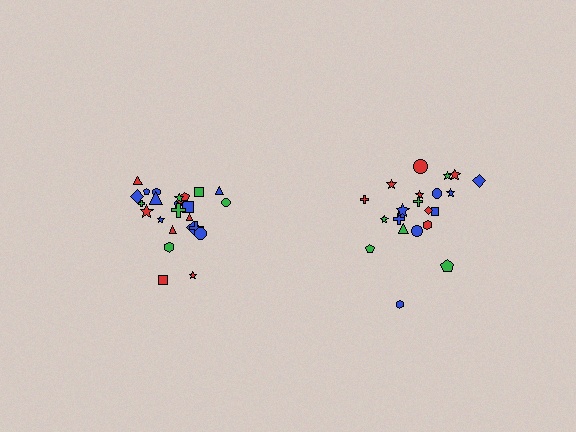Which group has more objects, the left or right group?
The left group.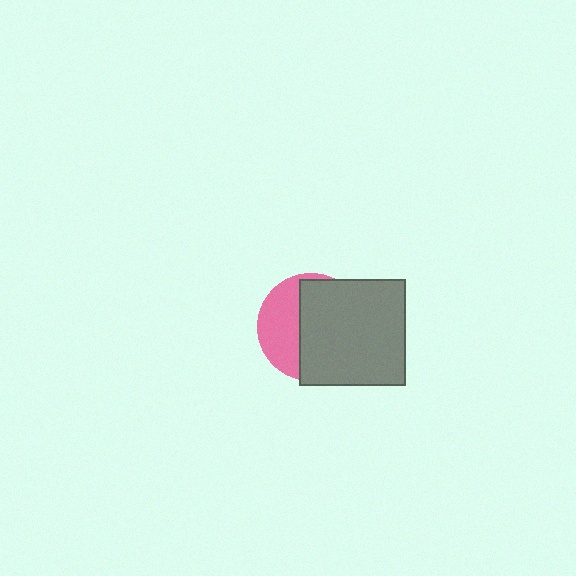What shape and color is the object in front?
The object in front is a gray square.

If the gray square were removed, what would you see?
You would see the complete pink circle.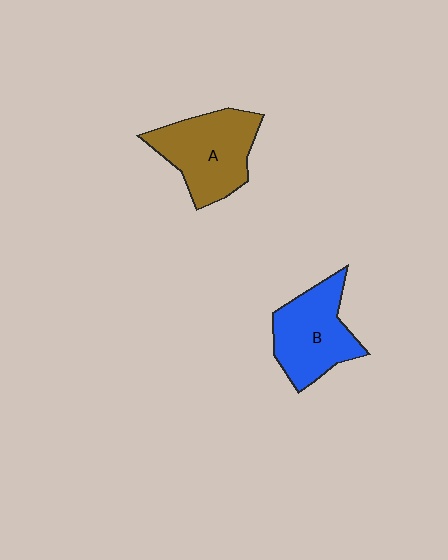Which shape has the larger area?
Shape A (brown).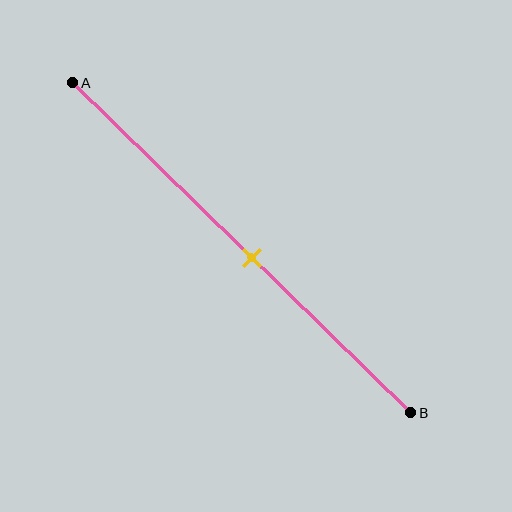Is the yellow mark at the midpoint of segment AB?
No, the mark is at about 55% from A, not at the 50% midpoint.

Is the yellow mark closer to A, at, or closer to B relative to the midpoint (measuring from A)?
The yellow mark is closer to point B than the midpoint of segment AB.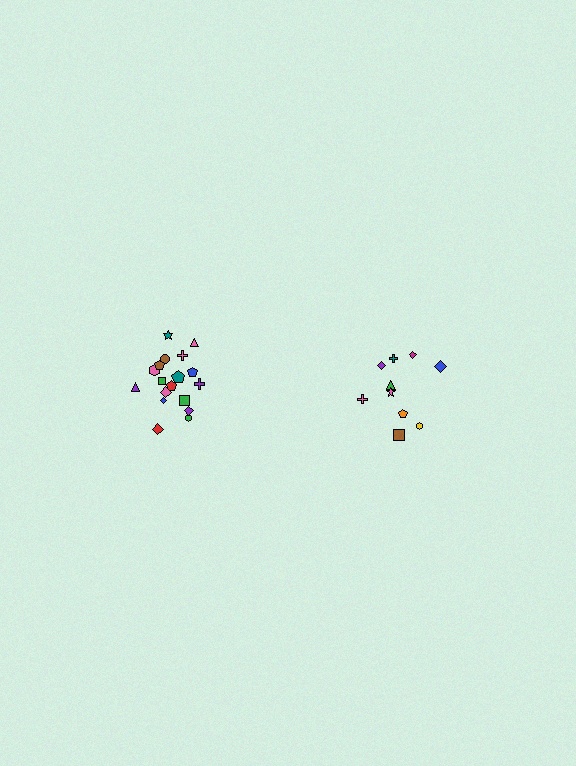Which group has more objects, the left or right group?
The left group.